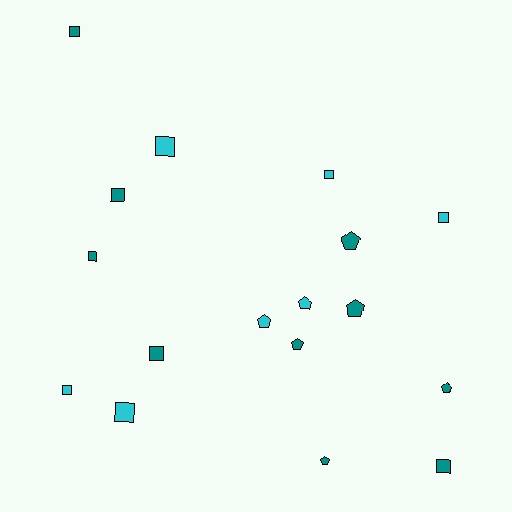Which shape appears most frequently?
Square, with 10 objects.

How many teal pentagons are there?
There are 5 teal pentagons.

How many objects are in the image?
There are 17 objects.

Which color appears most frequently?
Teal, with 10 objects.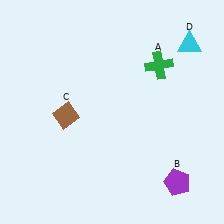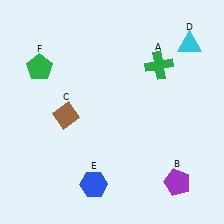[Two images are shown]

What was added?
A blue hexagon (E), a green pentagon (F) were added in Image 2.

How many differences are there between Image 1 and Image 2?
There are 2 differences between the two images.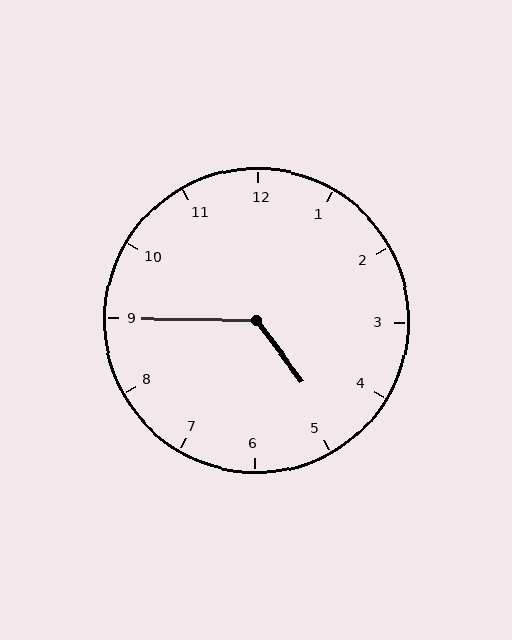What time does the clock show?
4:45.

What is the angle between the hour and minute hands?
Approximately 128 degrees.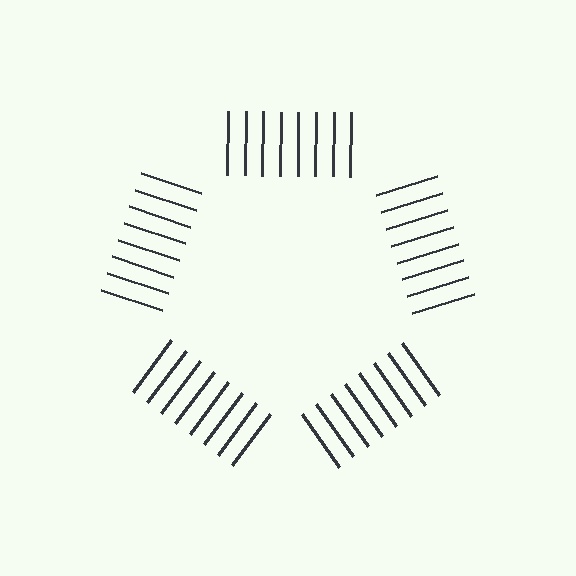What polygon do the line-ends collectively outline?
An illusory pentagon — the line segments terminate on its edges but no continuous stroke is drawn.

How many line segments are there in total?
40 — 8 along each of the 5 edges.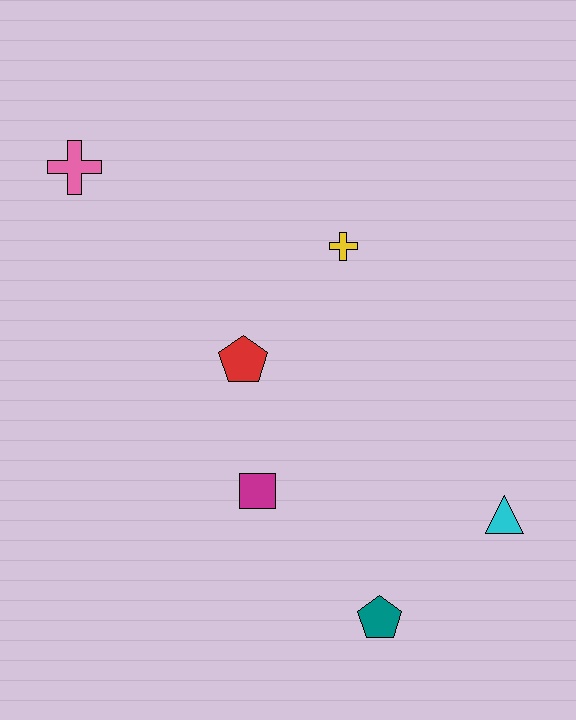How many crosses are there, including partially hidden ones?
There are 2 crosses.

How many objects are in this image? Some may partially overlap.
There are 6 objects.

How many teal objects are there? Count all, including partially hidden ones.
There is 1 teal object.